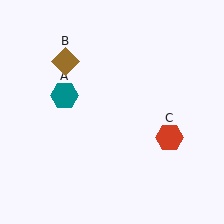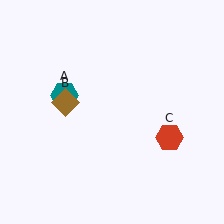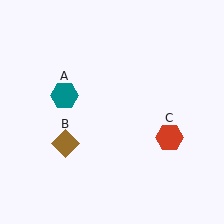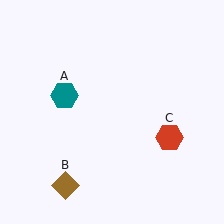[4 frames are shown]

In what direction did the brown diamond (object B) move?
The brown diamond (object B) moved down.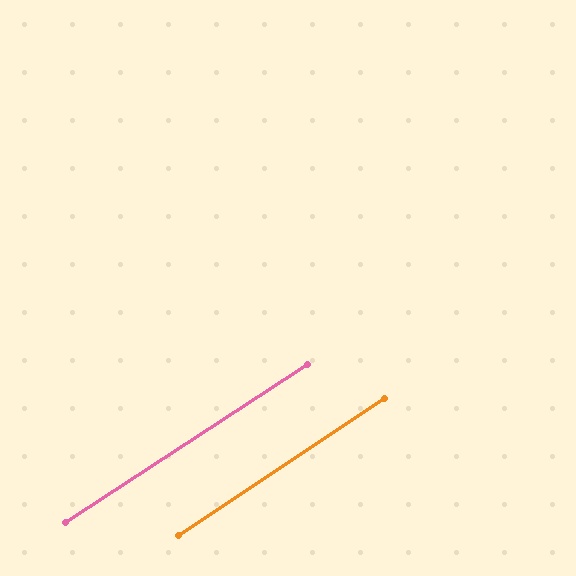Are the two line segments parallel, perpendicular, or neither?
Parallel — their directions differ by only 0.5°.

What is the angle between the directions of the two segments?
Approximately 0 degrees.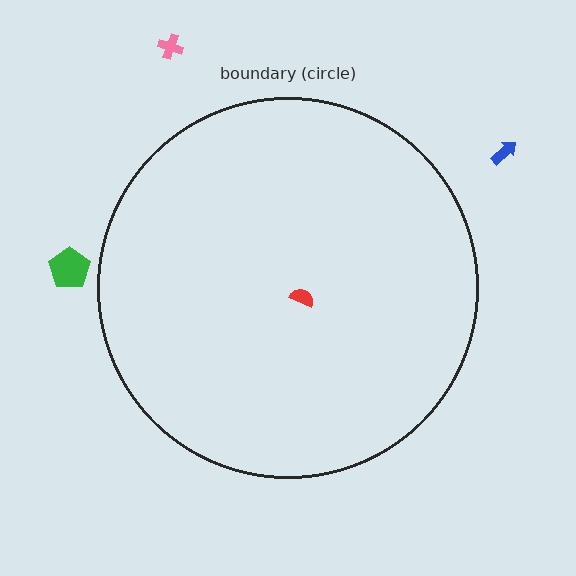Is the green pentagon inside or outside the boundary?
Outside.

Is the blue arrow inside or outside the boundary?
Outside.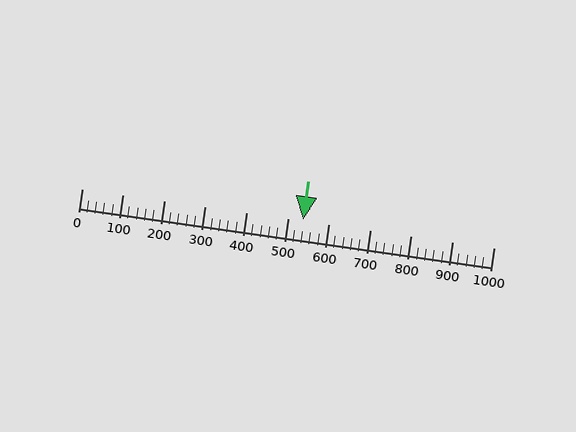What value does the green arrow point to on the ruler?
The green arrow points to approximately 538.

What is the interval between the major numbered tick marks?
The major tick marks are spaced 100 units apart.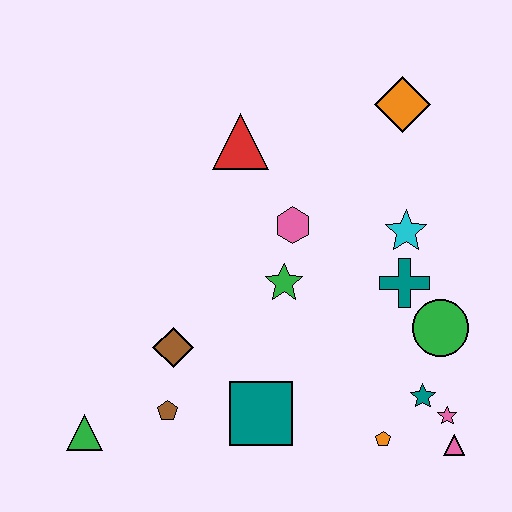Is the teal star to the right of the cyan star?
Yes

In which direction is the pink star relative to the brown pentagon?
The pink star is to the right of the brown pentagon.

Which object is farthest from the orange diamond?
The green triangle is farthest from the orange diamond.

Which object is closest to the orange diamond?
The cyan star is closest to the orange diamond.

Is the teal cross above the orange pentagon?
Yes